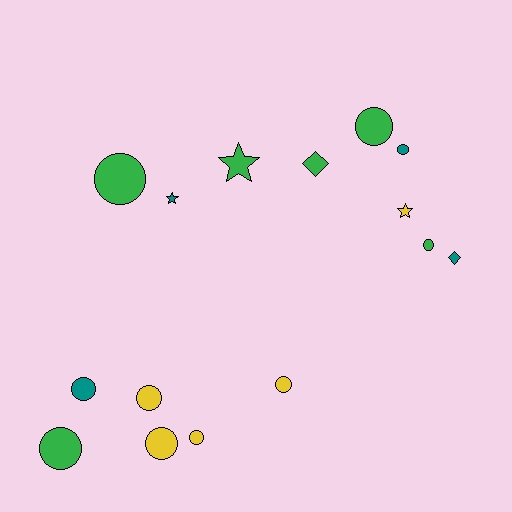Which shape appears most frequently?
Circle, with 10 objects.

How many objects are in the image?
There are 15 objects.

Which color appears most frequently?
Green, with 6 objects.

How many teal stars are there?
There is 1 teal star.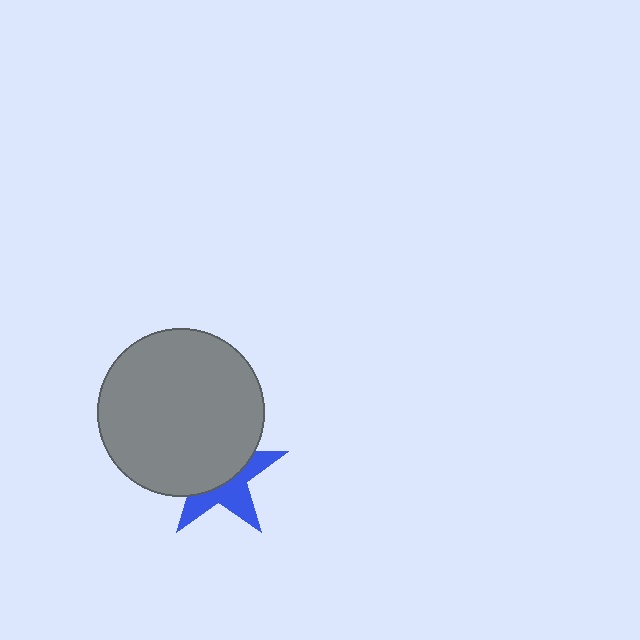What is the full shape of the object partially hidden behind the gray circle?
The partially hidden object is a blue star.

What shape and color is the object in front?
The object in front is a gray circle.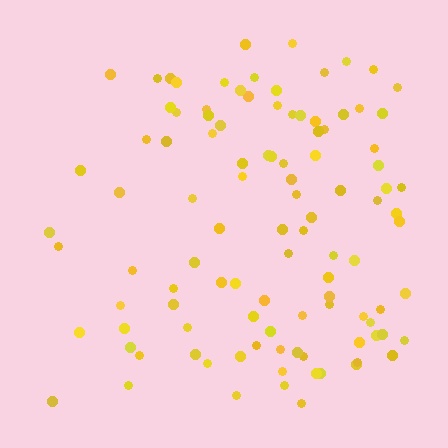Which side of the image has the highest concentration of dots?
The right.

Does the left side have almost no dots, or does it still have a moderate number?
Still a moderate number, just noticeably fewer than the right.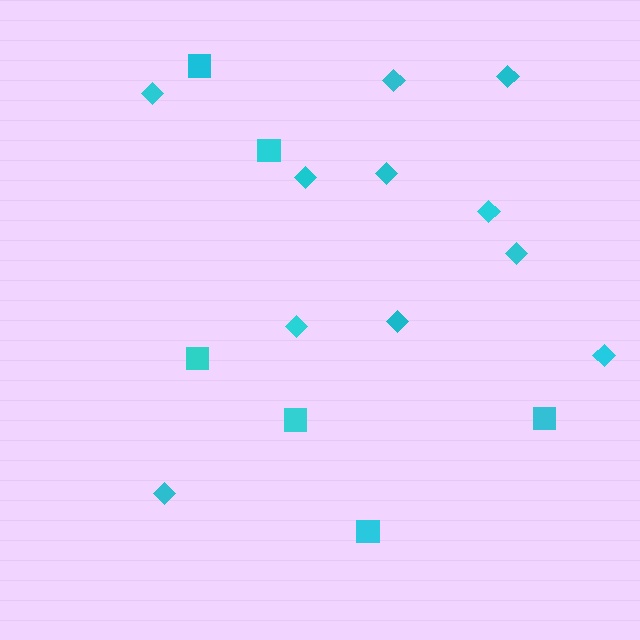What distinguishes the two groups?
There are 2 groups: one group of diamonds (11) and one group of squares (6).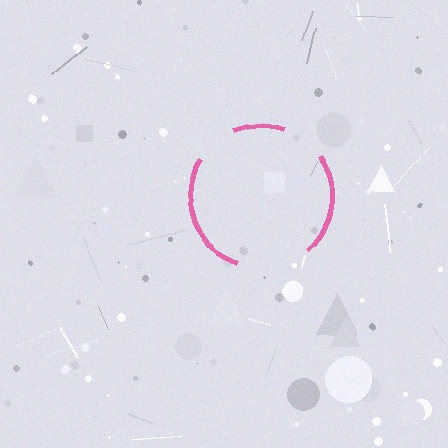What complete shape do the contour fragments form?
The contour fragments form a circle.